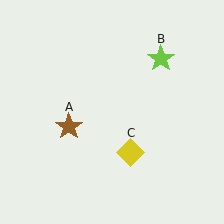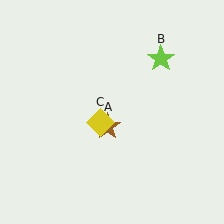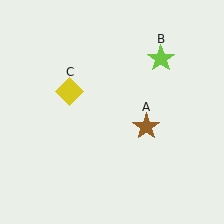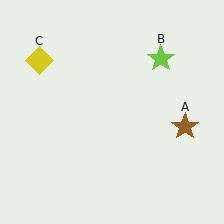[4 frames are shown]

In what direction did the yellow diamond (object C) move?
The yellow diamond (object C) moved up and to the left.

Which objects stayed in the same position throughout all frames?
Lime star (object B) remained stationary.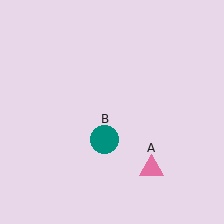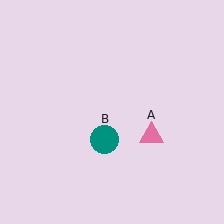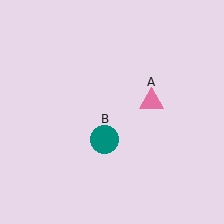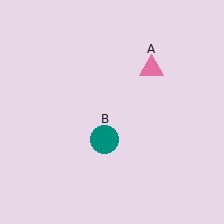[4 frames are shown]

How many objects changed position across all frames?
1 object changed position: pink triangle (object A).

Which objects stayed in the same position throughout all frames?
Teal circle (object B) remained stationary.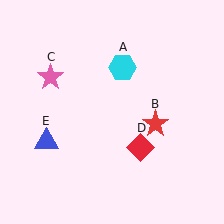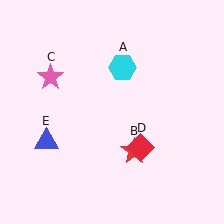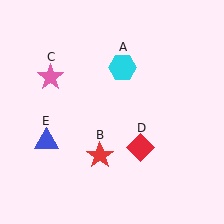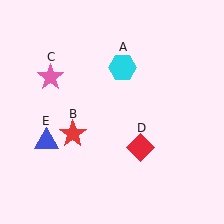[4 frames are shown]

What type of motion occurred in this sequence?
The red star (object B) rotated clockwise around the center of the scene.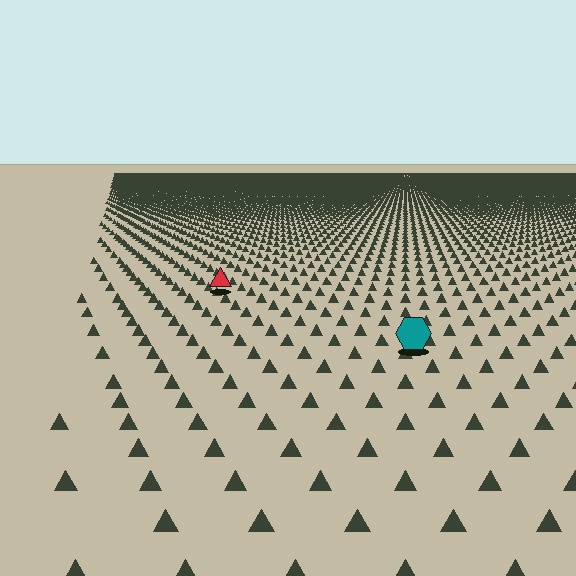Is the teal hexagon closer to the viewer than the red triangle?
Yes. The teal hexagon is closer — you can tell from the texture gradient: the ground texture is coarser near it.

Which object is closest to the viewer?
The teal hexagon is closest. The texture marks near it are larger and more spread out.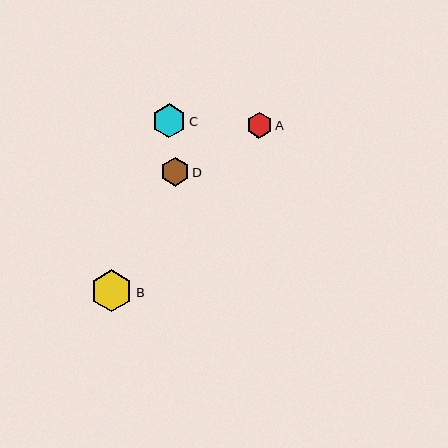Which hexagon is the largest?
Hexagon B is the largest with a size of approximately 42 pixels.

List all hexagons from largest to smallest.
From largest to smallest: B, C, D, A.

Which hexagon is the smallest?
Hexagon A is the smallest with a size of approximately 26 pixels.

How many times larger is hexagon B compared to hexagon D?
Hexagon B is approximately 1.5 times the size of hexagon D.